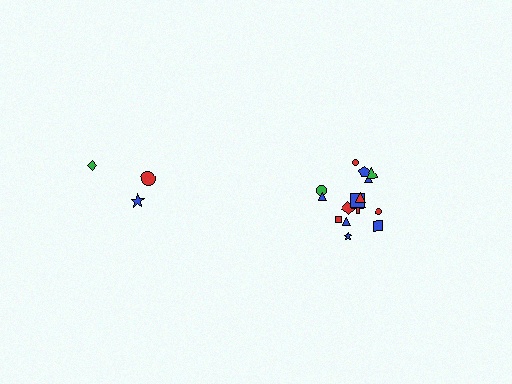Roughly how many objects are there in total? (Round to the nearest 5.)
Roughly 20 objects in total.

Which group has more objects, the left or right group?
The right group.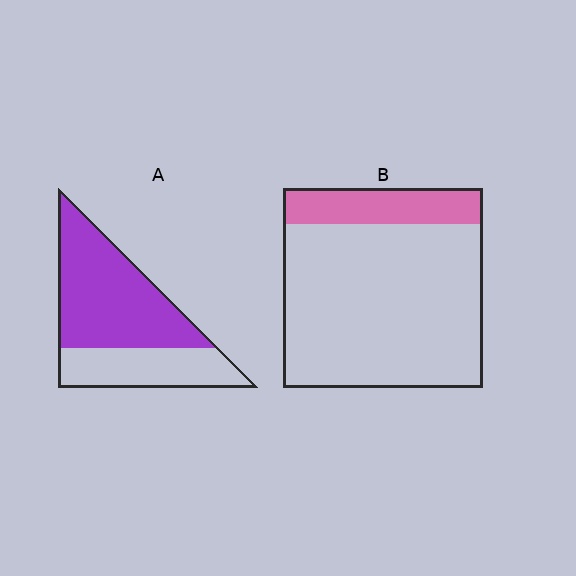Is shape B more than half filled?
No.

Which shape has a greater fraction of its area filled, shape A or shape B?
Shape A.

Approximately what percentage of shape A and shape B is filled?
A is approximately 65% and B is approximately 20%.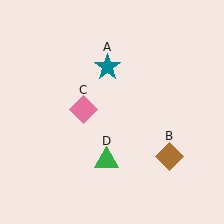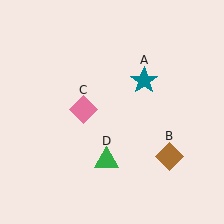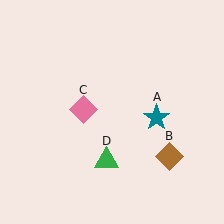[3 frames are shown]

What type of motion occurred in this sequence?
The teal star (object A) rotated clockwise around the center of the scene.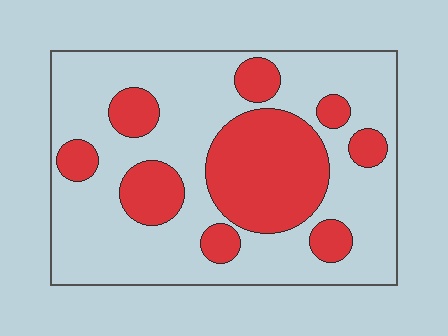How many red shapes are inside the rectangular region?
9.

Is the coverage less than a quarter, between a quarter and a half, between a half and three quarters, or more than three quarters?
Between a quarter and a half.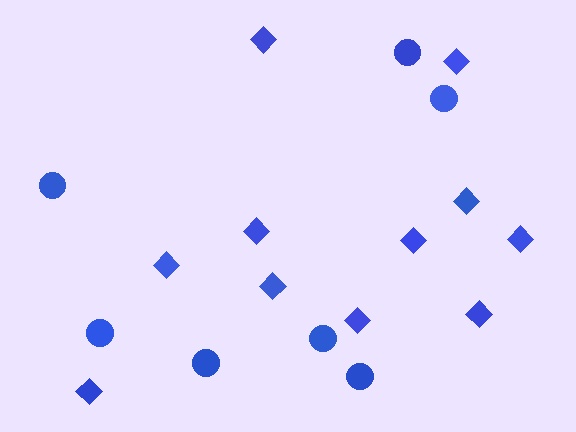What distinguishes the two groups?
There are 2 groups: one group of diamonds (11) and one group of circles (7).